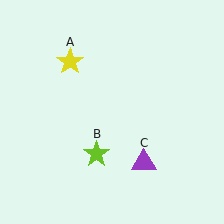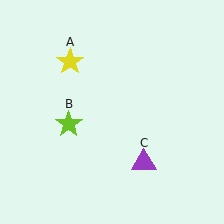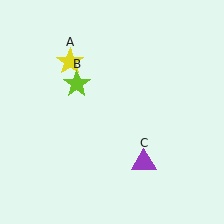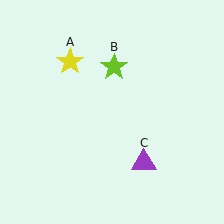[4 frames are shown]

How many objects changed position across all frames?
1 object changed position: lime star (object B).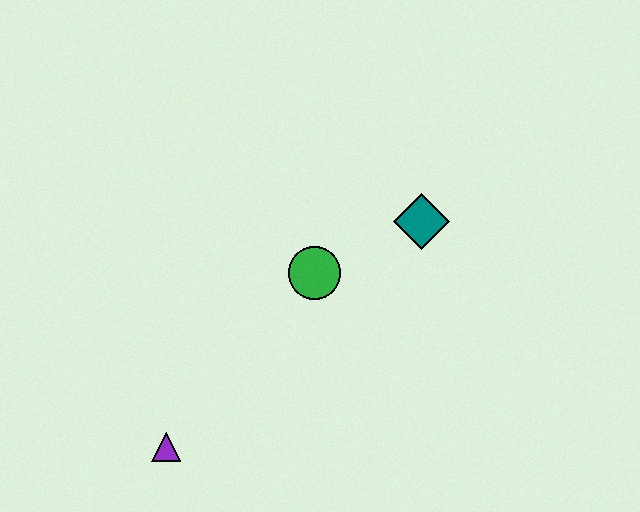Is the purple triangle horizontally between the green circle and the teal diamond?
No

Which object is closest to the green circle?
The teal diamond is closest to the green circle.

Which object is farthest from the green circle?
The purple triangle is farthest from the green circle.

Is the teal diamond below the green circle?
No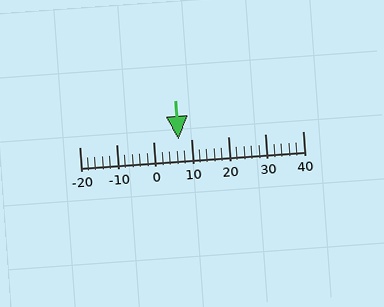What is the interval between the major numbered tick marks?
The major tick marks are spaced 10 units apart.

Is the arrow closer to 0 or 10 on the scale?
The arrow is closer to 10.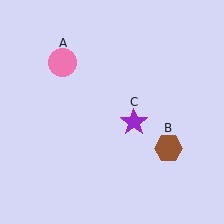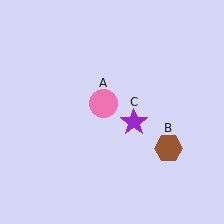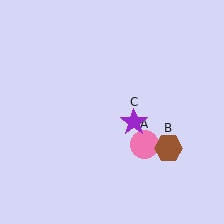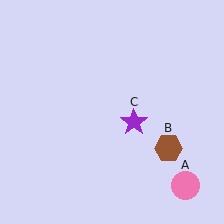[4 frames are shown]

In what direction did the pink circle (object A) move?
The pink circle (object A) moved down and to the right.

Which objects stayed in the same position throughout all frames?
Brown hexagon (object B) and purple star (object C) remained stationary.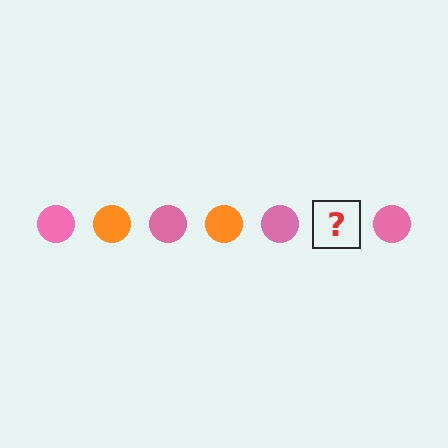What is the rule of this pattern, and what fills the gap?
The rule is that the pattern cycles through pink, orange circles. The gap should be filled with an orange circle.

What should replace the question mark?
The question mark should be replaced with an orange circle.